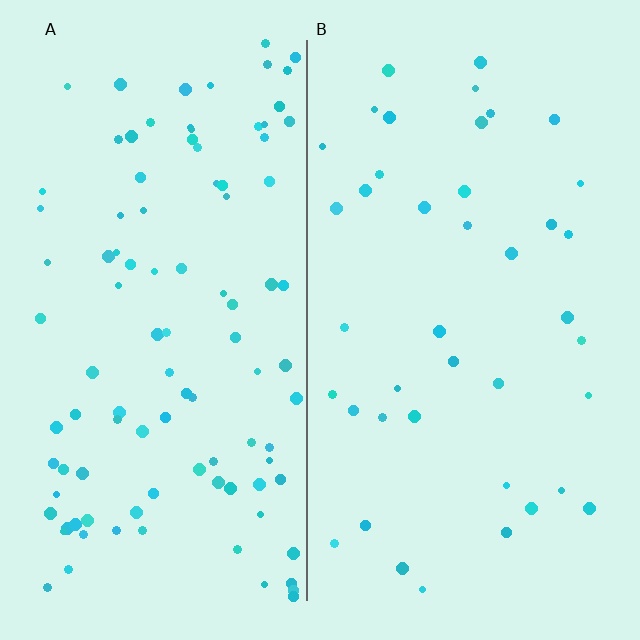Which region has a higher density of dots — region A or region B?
A (the left).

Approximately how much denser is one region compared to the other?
Approximately 2.5× — region A over region B.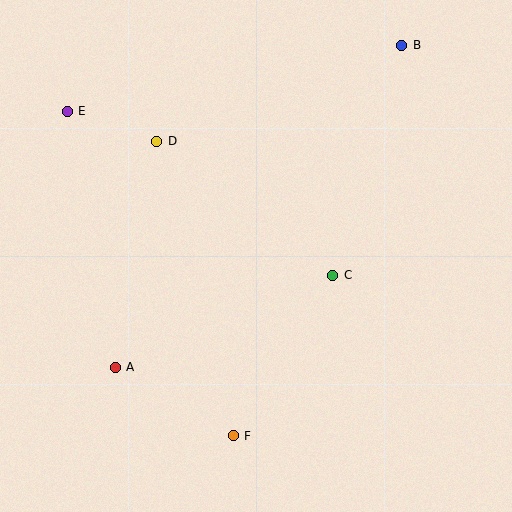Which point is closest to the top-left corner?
Point E is closest to the top-left corner.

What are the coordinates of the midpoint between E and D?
The midpoint between E and D is at (112, 126).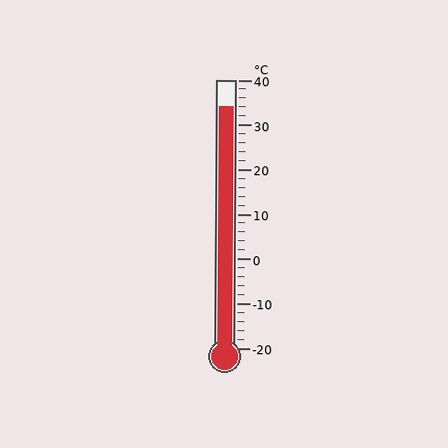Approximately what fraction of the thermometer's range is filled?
The thermometer is filled to approximately 90% of its range.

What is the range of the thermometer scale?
The thermometer scale ranges from -20°C to 40°C.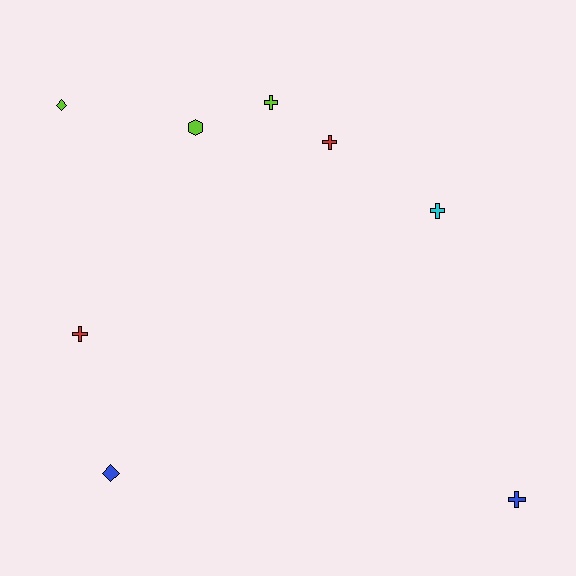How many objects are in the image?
There are 8 objects.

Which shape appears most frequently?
Cross, with 5 objects.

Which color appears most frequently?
Lime, with 3 objects.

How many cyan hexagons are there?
There are no cyan hexagons.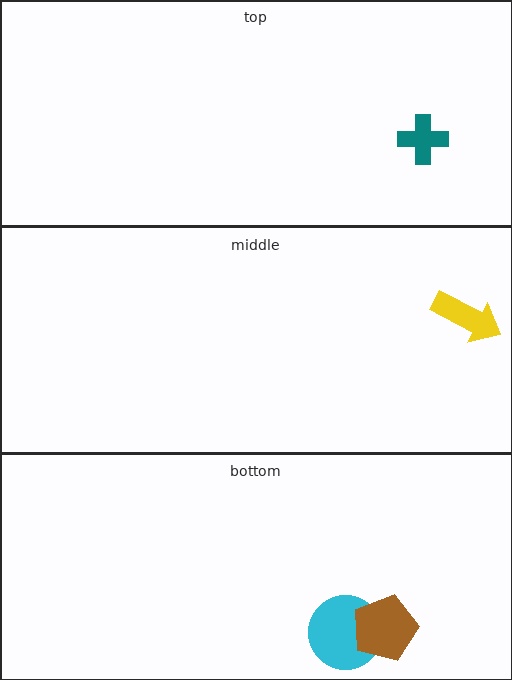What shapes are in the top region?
The teal cross.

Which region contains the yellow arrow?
The middle region.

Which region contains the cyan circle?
The bottom region.